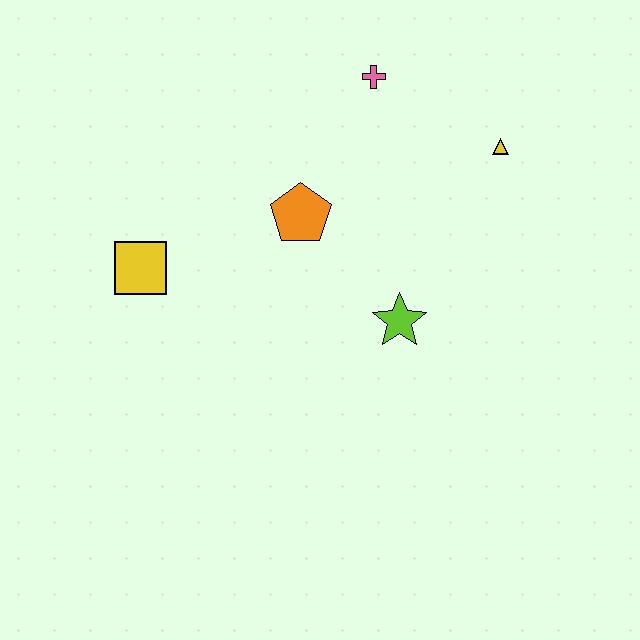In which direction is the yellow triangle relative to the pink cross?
The yellow triangle is to the right of the pink cross.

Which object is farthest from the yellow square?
The yellow triangle is farthest from the yellow square.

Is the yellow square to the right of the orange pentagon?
No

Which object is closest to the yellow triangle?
The pink cross is closest to the yellow triangle.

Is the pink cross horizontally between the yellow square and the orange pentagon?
No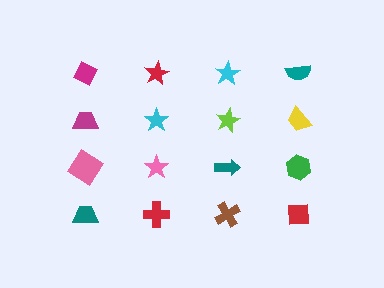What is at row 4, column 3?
A brown cross.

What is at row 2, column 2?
A cyan star.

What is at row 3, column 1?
A pink diamond.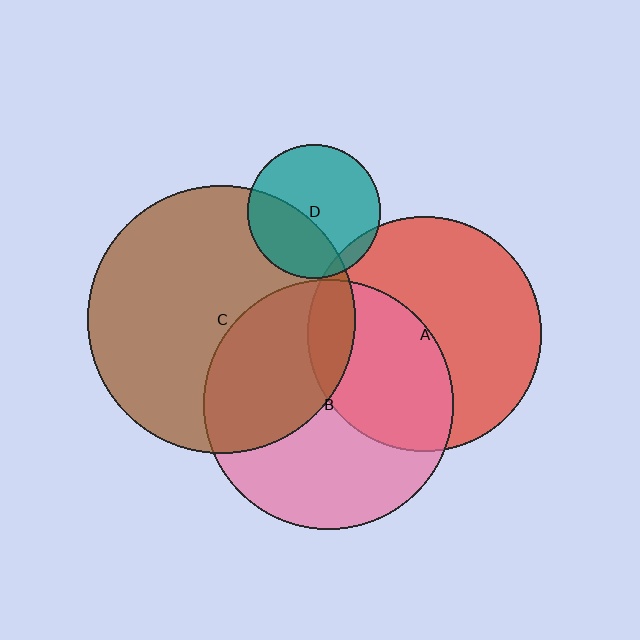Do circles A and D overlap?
Yes.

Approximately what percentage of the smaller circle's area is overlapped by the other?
Approximately 5%.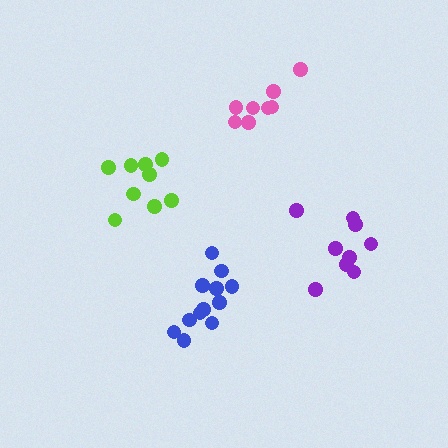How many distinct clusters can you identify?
There are 4 distinct clusters.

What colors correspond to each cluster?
The clusters are colored: pink, purple, lime, blue.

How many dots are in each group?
Group 1: 8 dots, Group 2: 9 dots, Group 3: 9 dots, Group 4: 12 dots (38 total).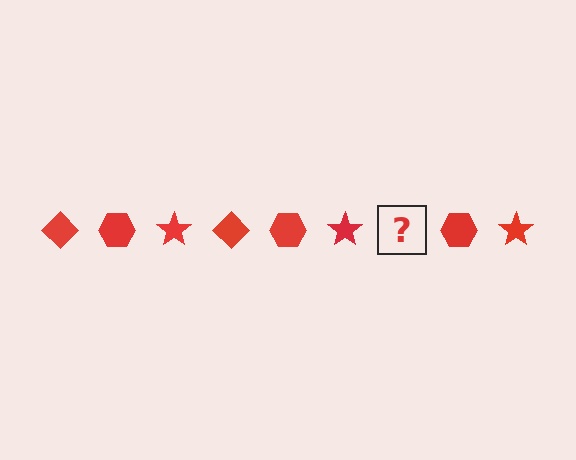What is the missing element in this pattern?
The missing element is a red diamond.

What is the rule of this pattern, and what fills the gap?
The rule is that the pattern cycles through diamond, hexagon, star shapes in red. The gap should be filled with a red diamond.